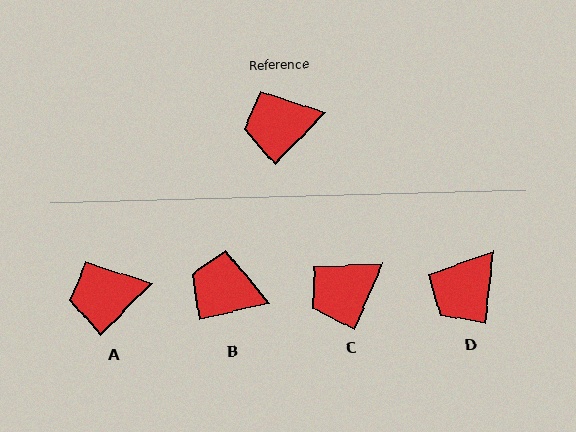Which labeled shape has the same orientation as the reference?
A.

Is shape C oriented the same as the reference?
No, it is off by about 21 degrees.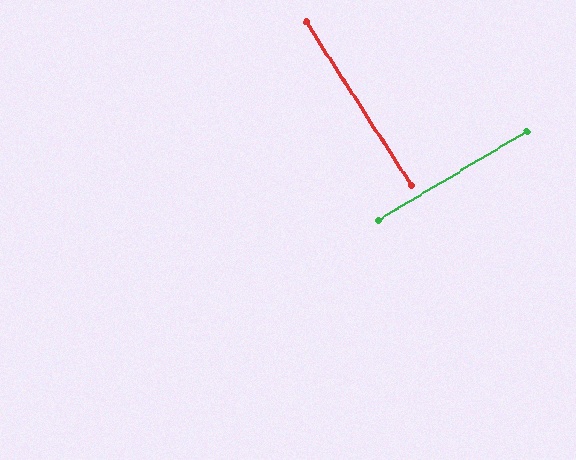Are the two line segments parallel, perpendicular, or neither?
Perpendicular — they meet at approximately 88°.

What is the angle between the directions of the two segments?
Approximately 88 degrees.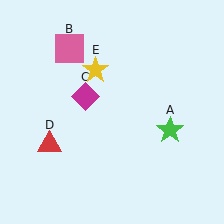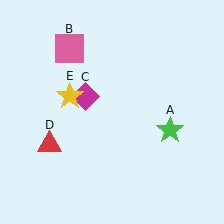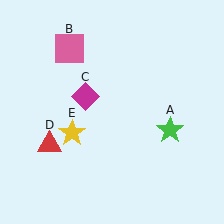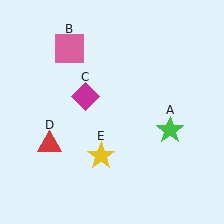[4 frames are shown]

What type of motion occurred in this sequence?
The yellow star (object E) rotated counterclockwise around the center of the scene.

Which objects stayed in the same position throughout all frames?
Green star (object A) and pink square (object B) and magenta diamond (object C) and red triangle (object D) remained stationary.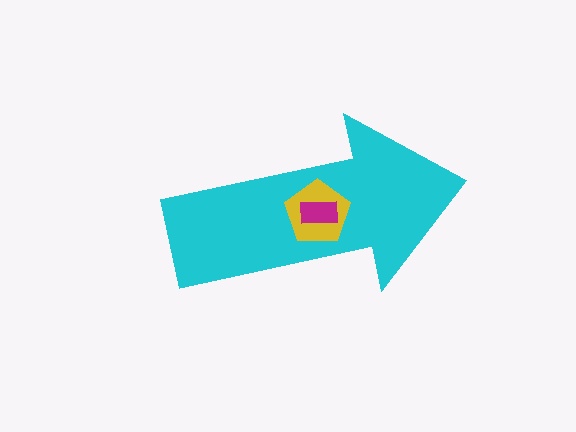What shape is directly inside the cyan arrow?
The yellow pentagon.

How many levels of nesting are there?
3.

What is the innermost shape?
The magenta rectangle.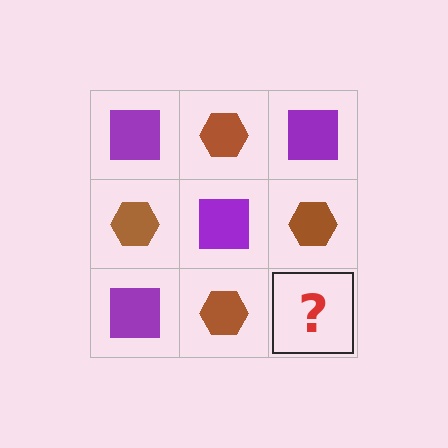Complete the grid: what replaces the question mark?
The question mark should be replaced with a purple square.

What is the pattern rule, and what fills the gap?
The rule is that it alternates purple square and brown hexagon in a checkerboard pattern. The gap should be filled with a purple square.